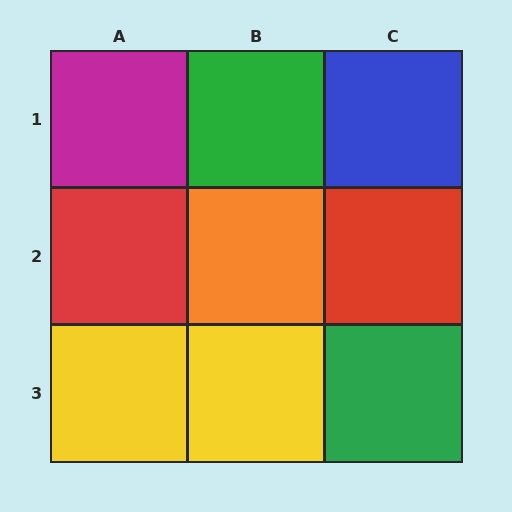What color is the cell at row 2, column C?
Red.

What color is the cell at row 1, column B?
Green.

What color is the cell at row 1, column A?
Magenta.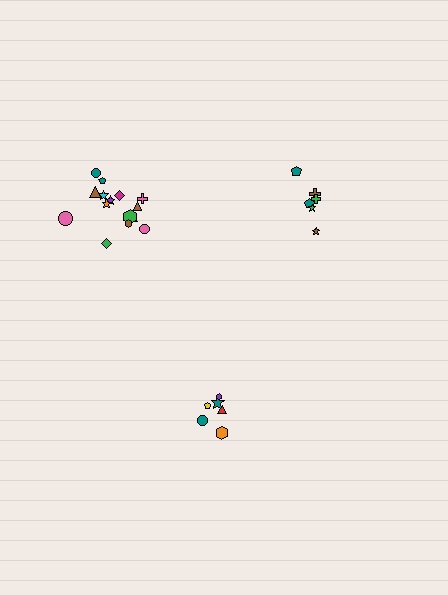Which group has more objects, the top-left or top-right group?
The top-left group.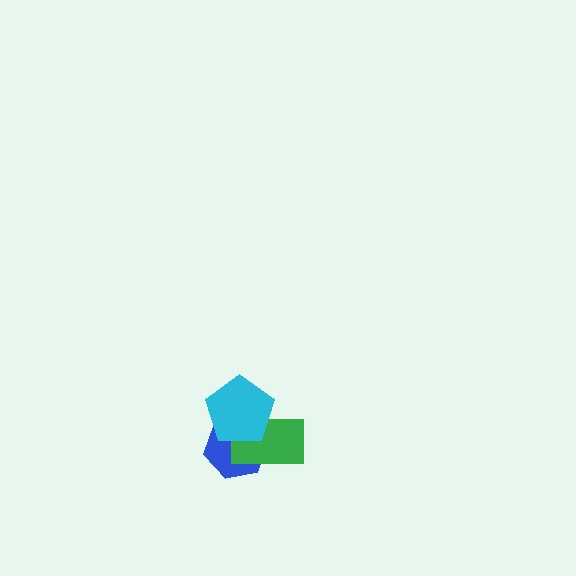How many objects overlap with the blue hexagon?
2 objects overlap with the blue hexagon.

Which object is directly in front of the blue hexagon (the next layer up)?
The green rectangle is directly in front of the blue hexagon.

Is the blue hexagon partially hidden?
Yes, it is partially covered by another shape.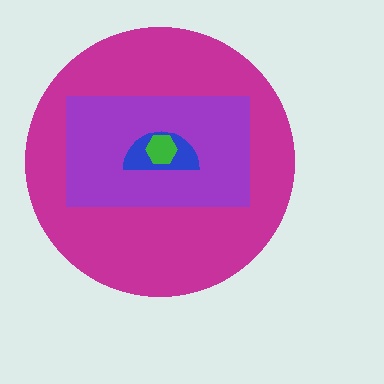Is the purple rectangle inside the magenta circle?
Yes.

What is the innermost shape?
The green hexagon.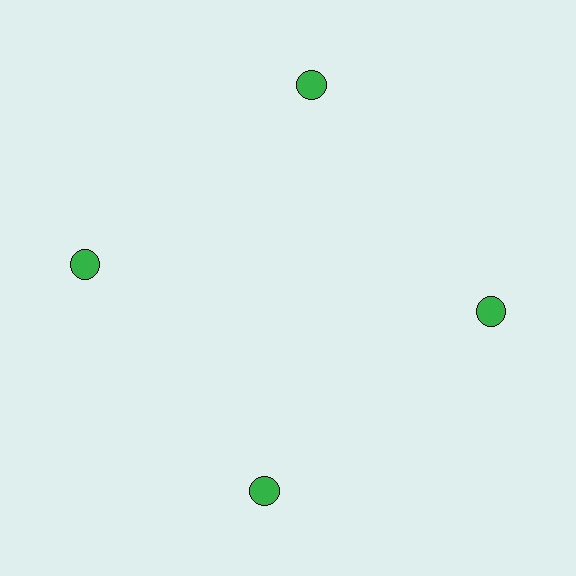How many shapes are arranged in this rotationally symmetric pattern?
There are 4 shapes, arranged in 4 groups of 1.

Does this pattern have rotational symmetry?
Yes, this pattern has 4-fold rotational symmetry. It looks the same after rotating 90 degrees around the center.